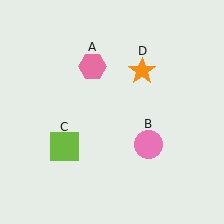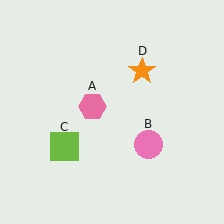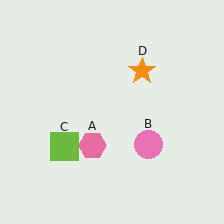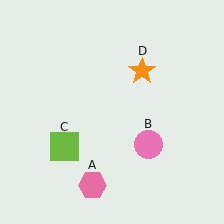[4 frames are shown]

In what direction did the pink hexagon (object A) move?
The pink hexagon (object A) moved down.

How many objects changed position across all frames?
1 object changed position: pink hexagon (object A).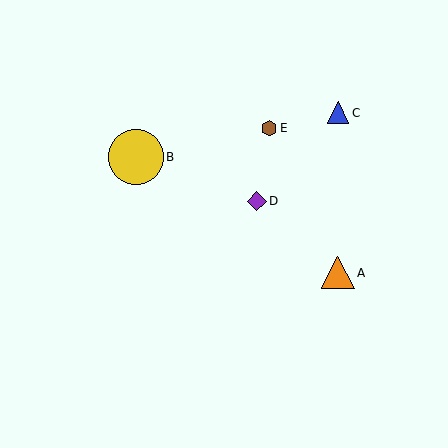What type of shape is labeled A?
Shape A is an orange triangle.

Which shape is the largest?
The yellow circle (labeled B) is the largest.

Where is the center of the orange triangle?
The center of the orange triangle is at (338, 273).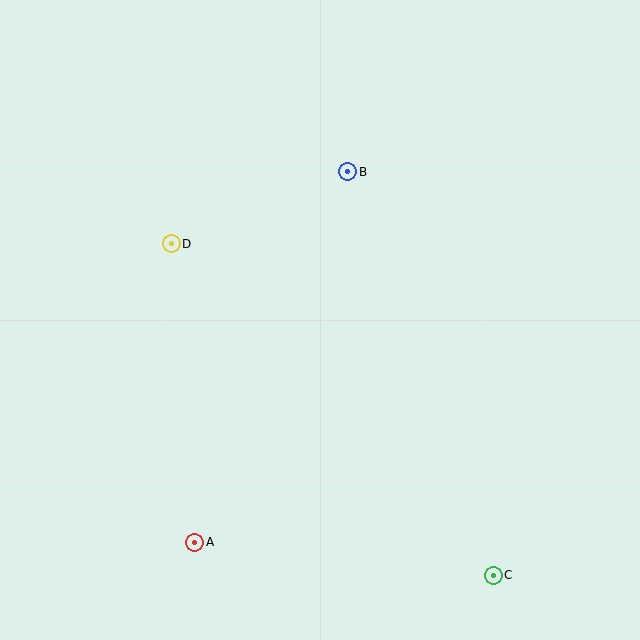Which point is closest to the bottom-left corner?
Point A is closest to the bottom-left corner.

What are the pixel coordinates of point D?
Point D is at (171, 244).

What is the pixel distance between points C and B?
The distance between C and B is 429 pixels.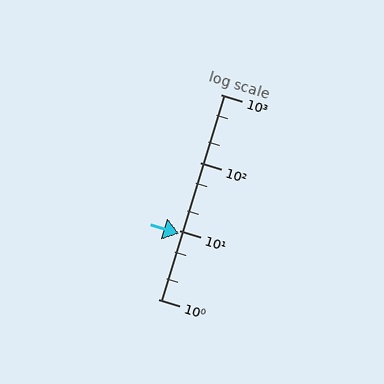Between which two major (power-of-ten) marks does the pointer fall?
The pointer is between 1 and 10.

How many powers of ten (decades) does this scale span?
The scale spans 3 decades, from 1 to 1000.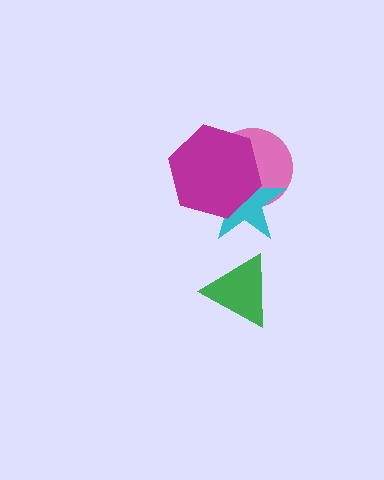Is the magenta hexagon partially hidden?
No, no other shape covers it.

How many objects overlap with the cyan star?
2 objects overlap with the cyan star.